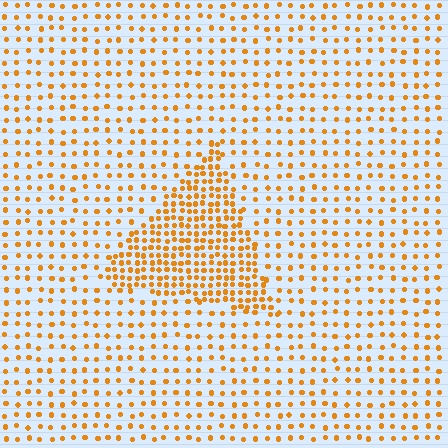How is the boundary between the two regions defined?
The boundary is defined by a change in element density (approximately 2.4x ratio). All elements are the same color, size, and shape.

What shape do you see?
I see a triangle.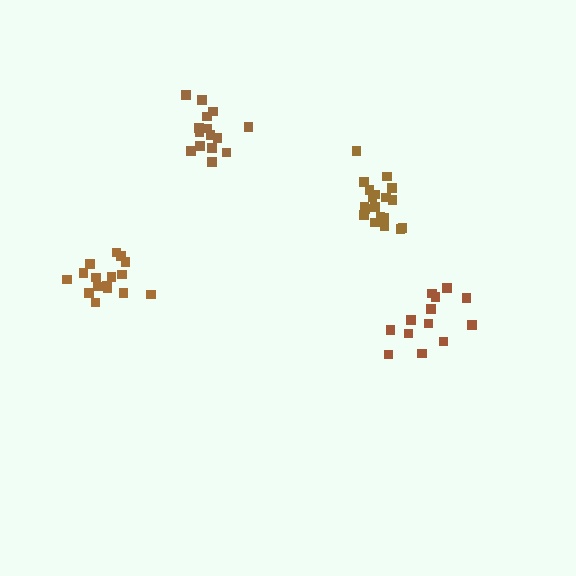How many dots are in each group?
Group 1: 16 dots, Group 2: 15 dots, Group 3: 13 dots, Group 4: 19 dots (63 total).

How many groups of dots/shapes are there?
There are 4 groups.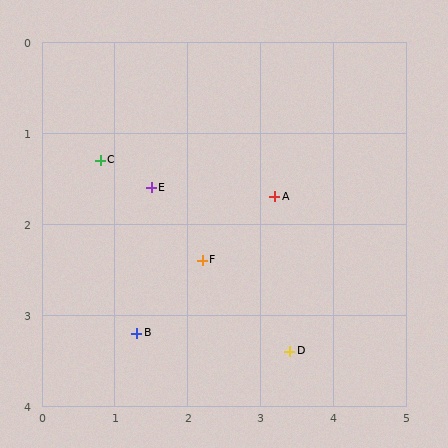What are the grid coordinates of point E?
Point E is at approximately (1.5, 1.6).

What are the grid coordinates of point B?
Point B is at approximately (1.3, 3.2).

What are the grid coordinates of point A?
Point A is at approximately (3.2, 1.7).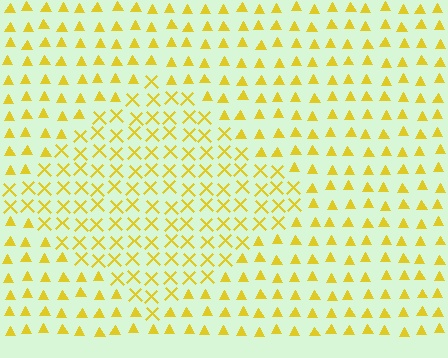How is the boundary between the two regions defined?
The boundary is defined by a change in element shape: X marks inside vs. triangles outside. All elements share the same color and spacing.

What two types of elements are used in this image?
The image uses X marks inside the diamond region and triangles outside it.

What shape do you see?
I see a diamond.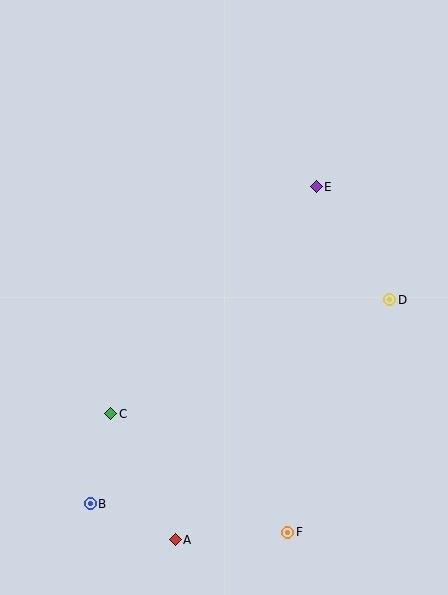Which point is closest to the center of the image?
Point E at (316, 187) is closest to the center.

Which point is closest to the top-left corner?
Point E is closest to the top-left corner.